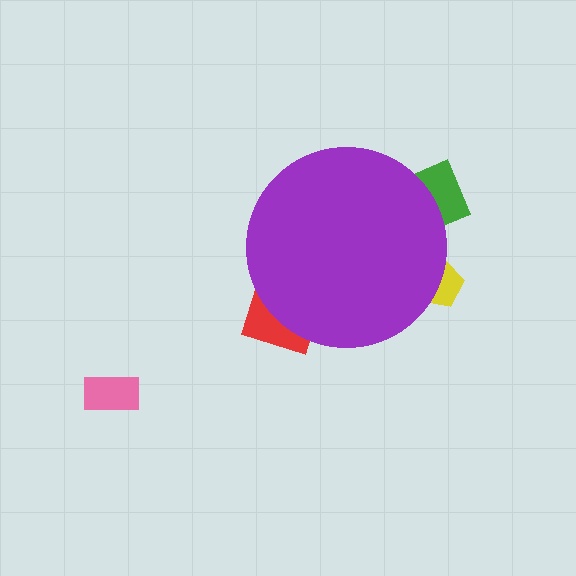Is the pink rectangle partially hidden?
No, the pink rectangle is fully visible.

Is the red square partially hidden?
Yes, the red square is partially hidden behind the purple circle.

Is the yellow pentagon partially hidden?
Yes, the yellow pentagon is partially hidden behind the purple circle.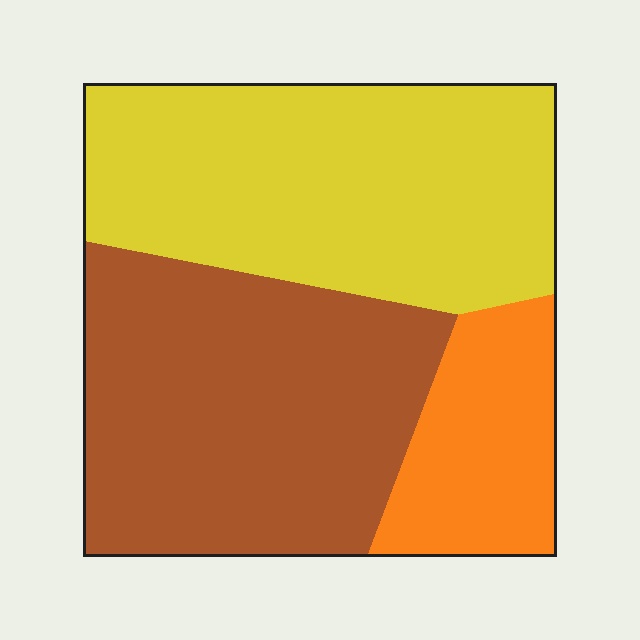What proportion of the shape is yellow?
Yellow covers about 40% of the shape.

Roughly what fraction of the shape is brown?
Brown covers around 40% of the shape.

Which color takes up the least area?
Orange, at roughly 15%.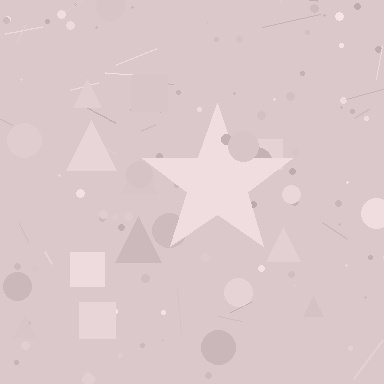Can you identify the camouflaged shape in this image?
The camouflaged shape is a star.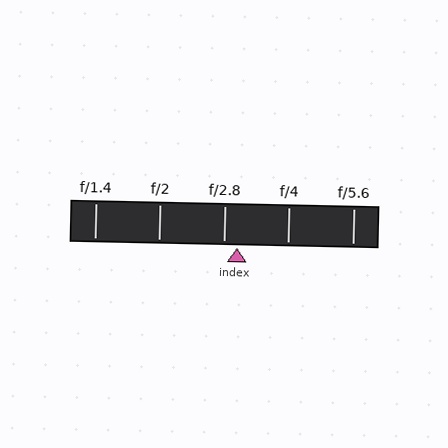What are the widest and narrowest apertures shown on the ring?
The widest aperture shown is f/1.4 and the narrowest is f/5.6.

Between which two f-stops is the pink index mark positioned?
The index mark is between f/2.8 and f/4.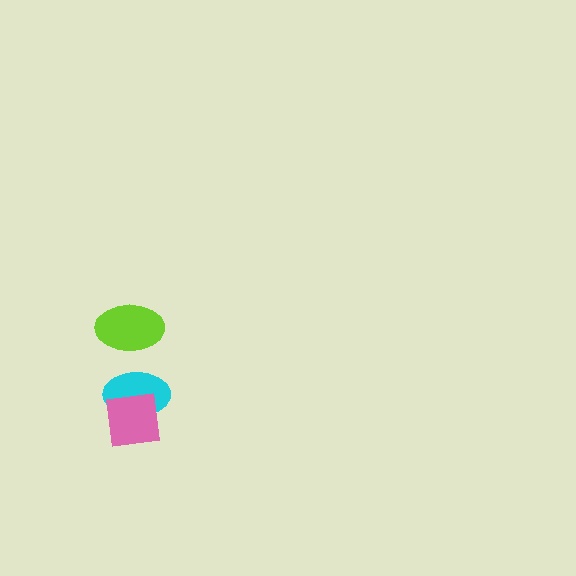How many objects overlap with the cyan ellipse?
1 object overlaps with the cyan ellipse.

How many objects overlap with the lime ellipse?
0 objects overlap with the lime ellipse.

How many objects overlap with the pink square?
1 object overlaps with the pink square.